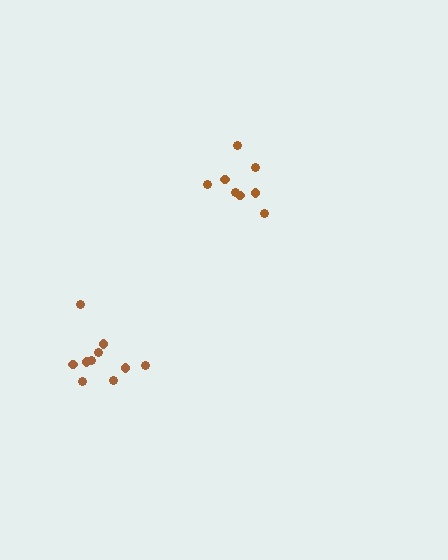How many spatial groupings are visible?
There are 2 spatial groupings.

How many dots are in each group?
Group 1: 8 dots, Group 2: 10 dots (18 total).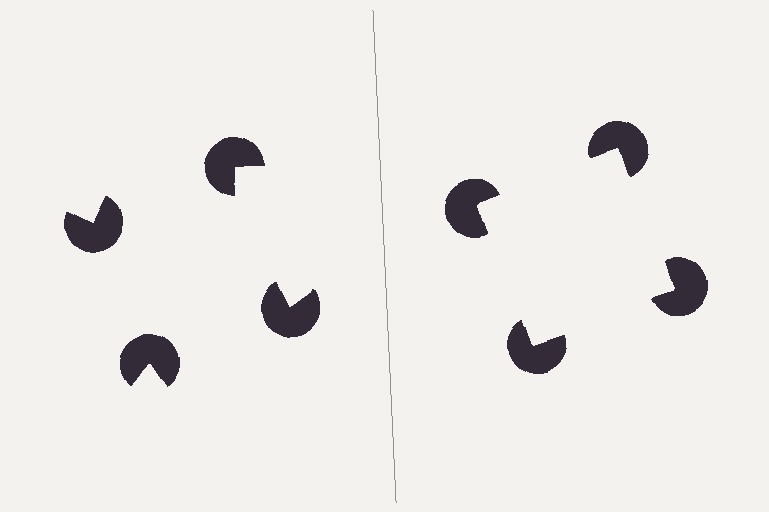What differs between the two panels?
The pac-man discs are positioned identically on both sides; only the wedge orientations differ. On the right they align to a square; on the left they are misaligned.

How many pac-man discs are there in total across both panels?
8 — 4 on each side.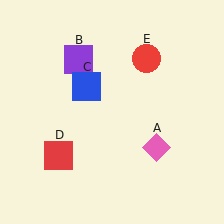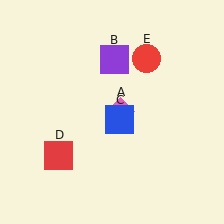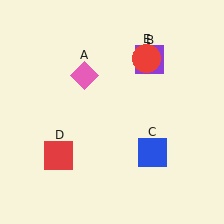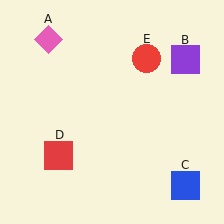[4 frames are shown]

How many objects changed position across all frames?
3 objects changed position: pink diamond (object A), purple square (object B), blue square (object C).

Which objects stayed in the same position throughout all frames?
Red square (object D) and red circle (object E) remained stationary.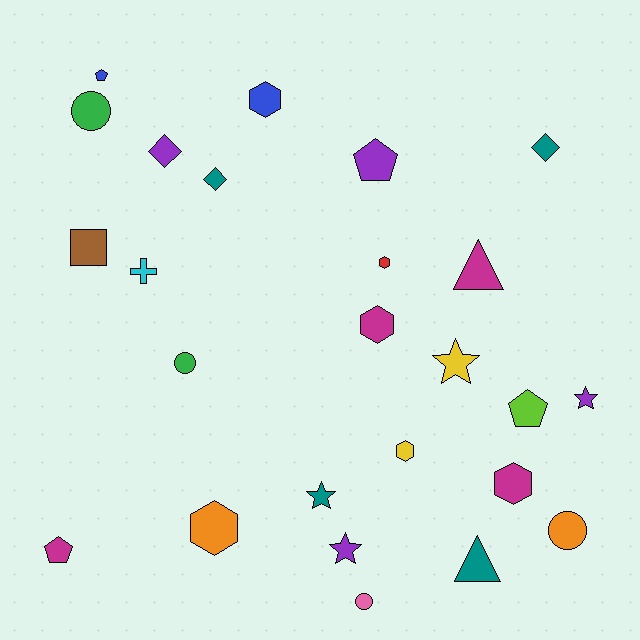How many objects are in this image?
There are 25 objects.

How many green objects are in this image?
There are 2 green objects.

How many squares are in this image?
There is 1 square.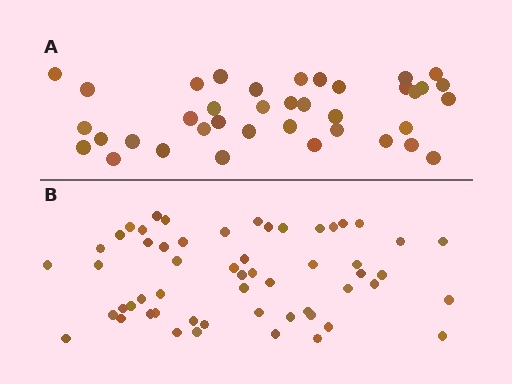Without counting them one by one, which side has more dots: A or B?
Region B (the bottom region) has more dots.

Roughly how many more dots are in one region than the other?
Region B has approximately 20 more dots than region A.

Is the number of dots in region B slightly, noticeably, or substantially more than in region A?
Region B has substantially more. The ratio is roughly 1.5 to 1.